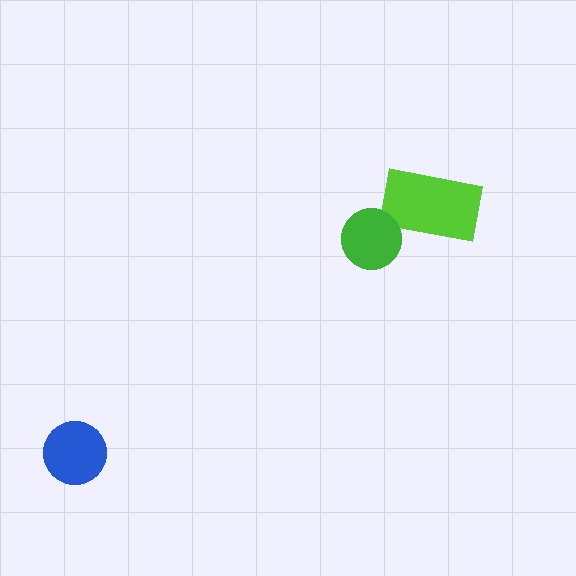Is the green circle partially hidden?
No, no other shape covers it.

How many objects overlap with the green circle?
1 object overlaps with the green circle.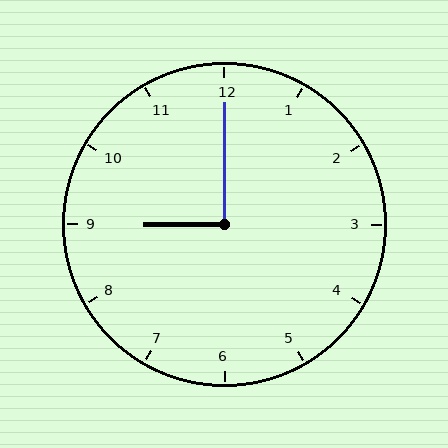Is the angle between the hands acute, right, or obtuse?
It is right.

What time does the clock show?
9:00.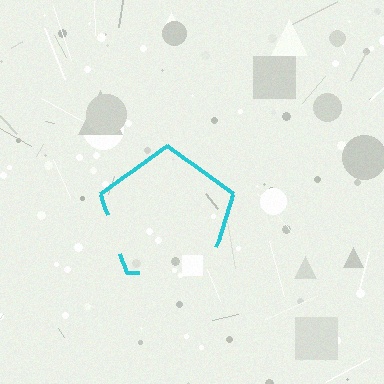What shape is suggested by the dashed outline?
The dashed outline suggests a pentagon.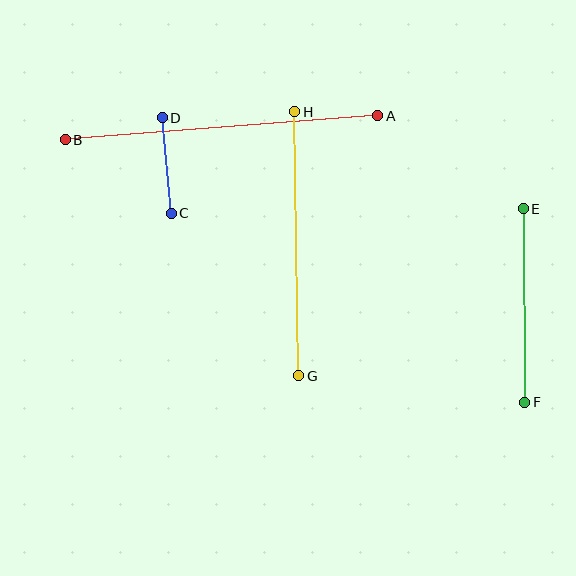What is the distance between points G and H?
The distance is approximately 264 pixels.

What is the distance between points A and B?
The distance is approximately 314 pixels.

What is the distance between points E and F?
The distance is approximately 194 pixels.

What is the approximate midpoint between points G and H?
The midpoint is at approximately (297, 244) pixels.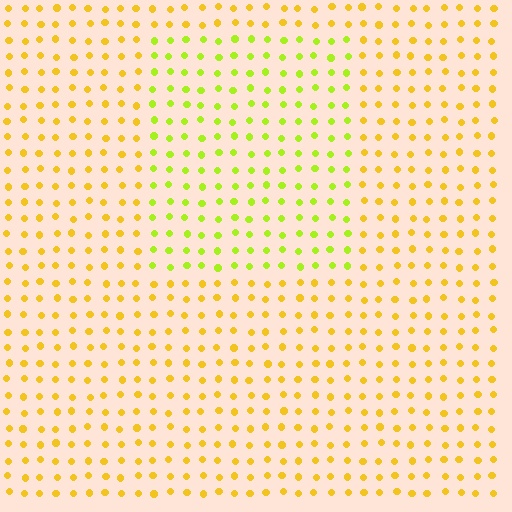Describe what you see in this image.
The image is filled with small yellow elements in a uniform arrangement. A rectangle-shaped region is visible where the elements are tinted to a slightly different hue, forming a subtle color boundary.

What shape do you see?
I see a rectangle.